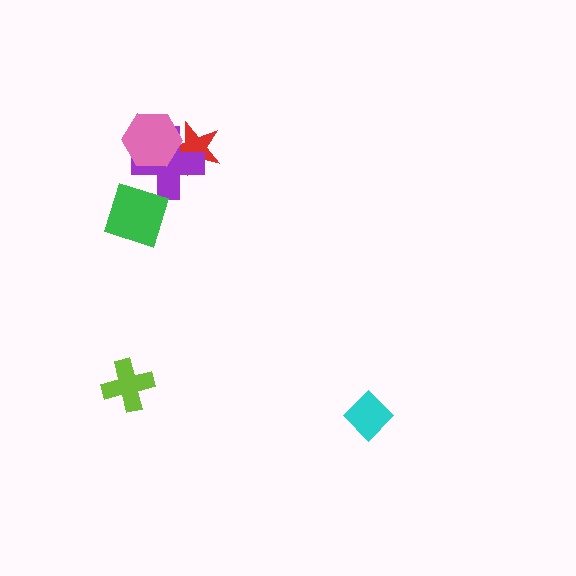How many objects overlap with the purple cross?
2 objects overlap with the purple cross.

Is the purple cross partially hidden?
Yes, it is partially covered by another shape.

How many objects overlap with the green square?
0 objects overlap with the green square.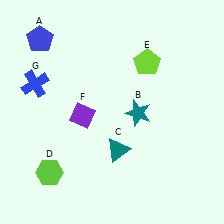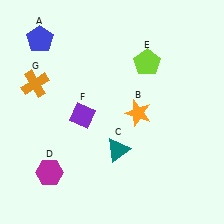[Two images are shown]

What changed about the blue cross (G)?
In Image 1, G is blue. In Image 2, it changed to orange.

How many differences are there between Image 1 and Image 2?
There are 3 differences between the two images.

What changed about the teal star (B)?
In Image 1, B is teal. In Image 2, it changed to orange.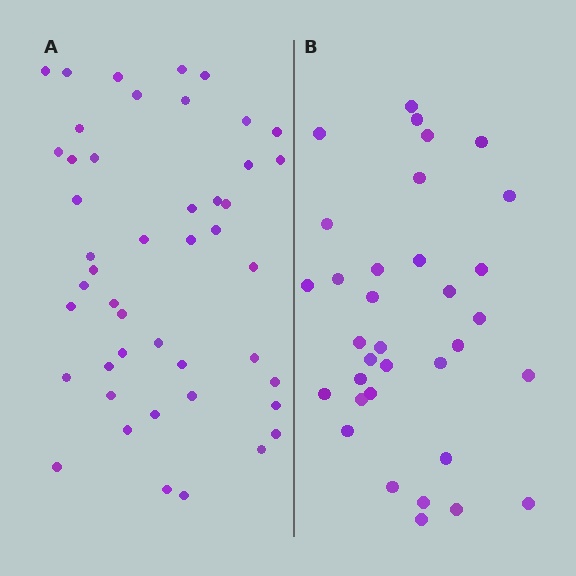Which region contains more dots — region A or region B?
Region A (the left region) has more dots.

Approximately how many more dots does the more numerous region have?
Region A has roughly 12 or so more dots than region B.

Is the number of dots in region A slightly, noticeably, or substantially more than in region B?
Region A has noticeably more, but not dramatically so. The ratio is roughly 1.4 to 1.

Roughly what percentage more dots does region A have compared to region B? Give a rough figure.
About 35% more.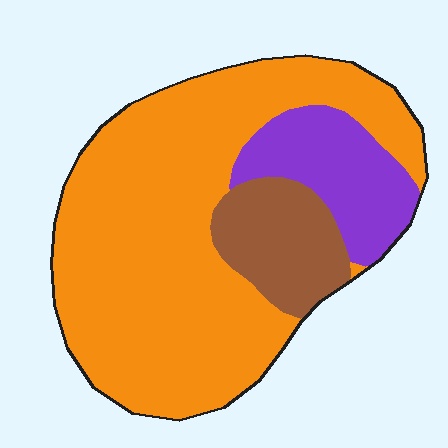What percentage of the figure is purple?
Purple covers roughly 15% of the figure.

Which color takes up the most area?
Orange, at roughly 70%.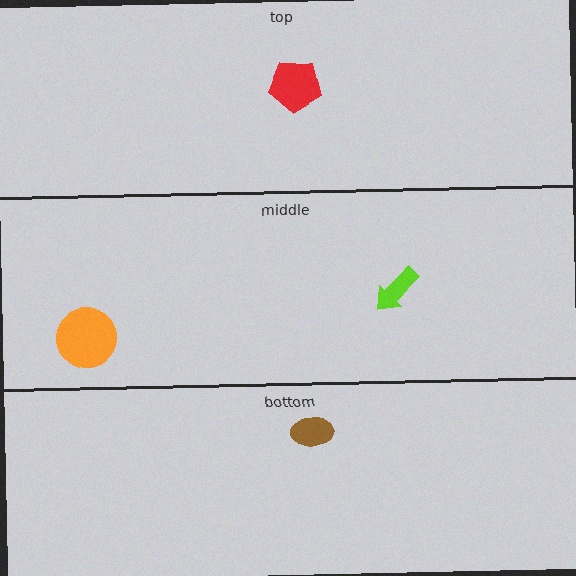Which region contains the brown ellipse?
The bottom region.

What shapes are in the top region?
The red pentagon.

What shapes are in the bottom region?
The brown ellipse.